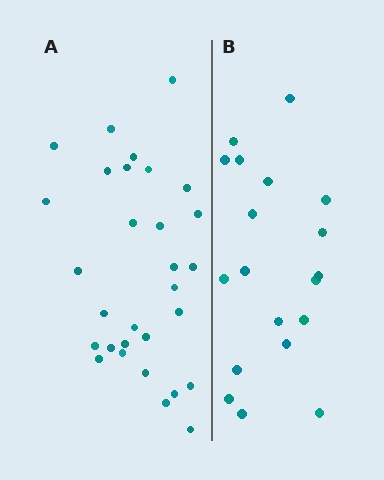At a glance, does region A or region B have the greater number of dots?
Region A (the left region) has more dots.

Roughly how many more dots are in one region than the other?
Region A has roughly 12 or so more dots than region B.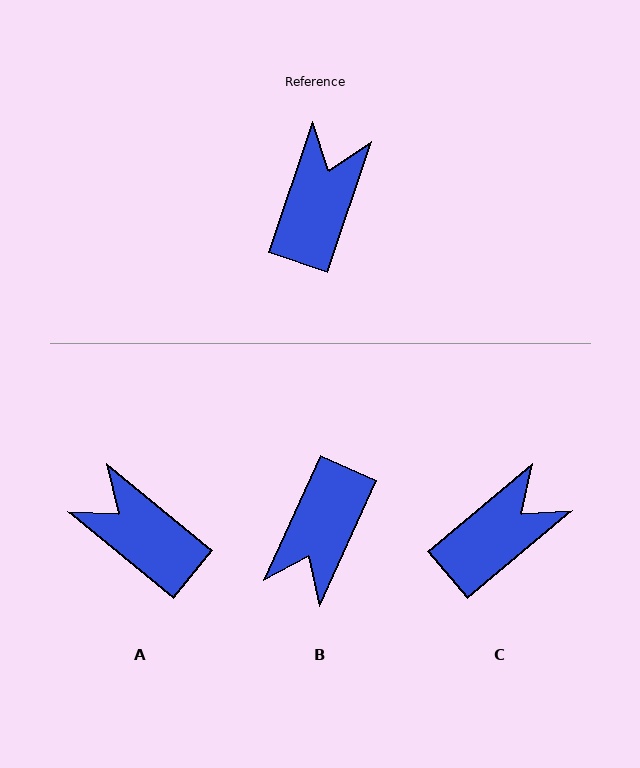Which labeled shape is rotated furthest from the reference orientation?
B, about 175 degrees away.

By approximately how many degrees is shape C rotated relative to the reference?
Approximately 31 degrees clockwise.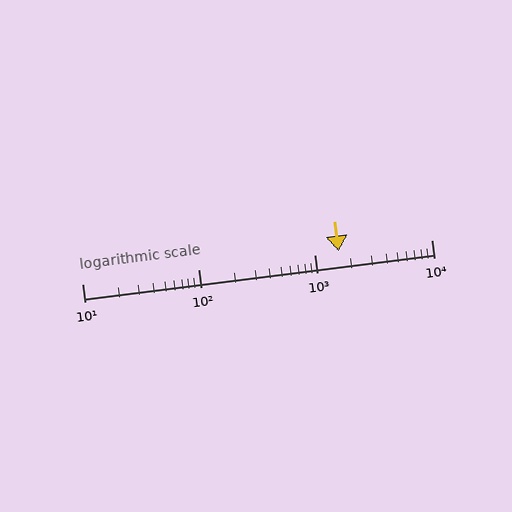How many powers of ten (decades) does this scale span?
The scale spans 3 decades, from 10 to 10000.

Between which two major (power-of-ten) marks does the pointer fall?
The pointer is between 1000 and 10000.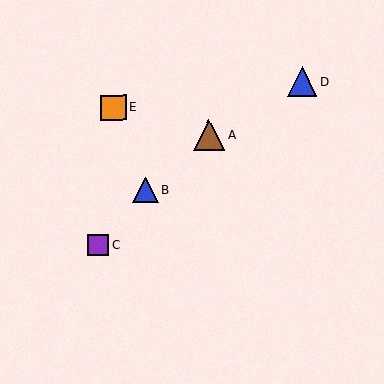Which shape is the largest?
The brown triangle (labeled A) is the largest.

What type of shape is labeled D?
Shape D is a blue triangle.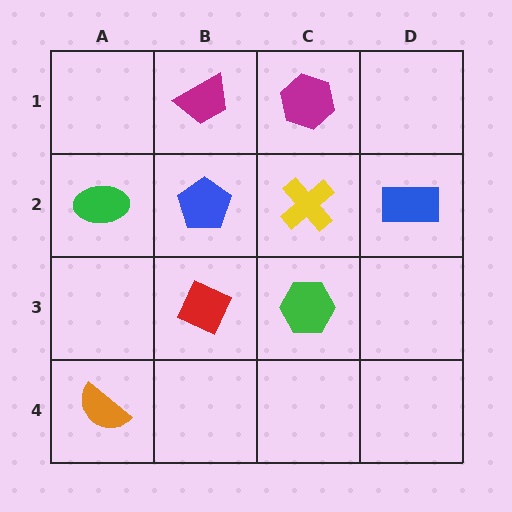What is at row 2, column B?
A blue pentagon.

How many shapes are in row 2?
4 shapes.